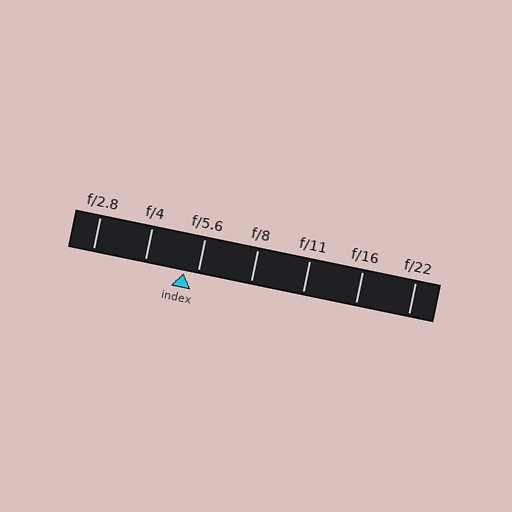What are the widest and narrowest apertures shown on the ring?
The widest aperture shown is f/2.8 and the narrowest is f/22.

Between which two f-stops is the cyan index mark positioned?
The index mark is between f/4 and f/5.6.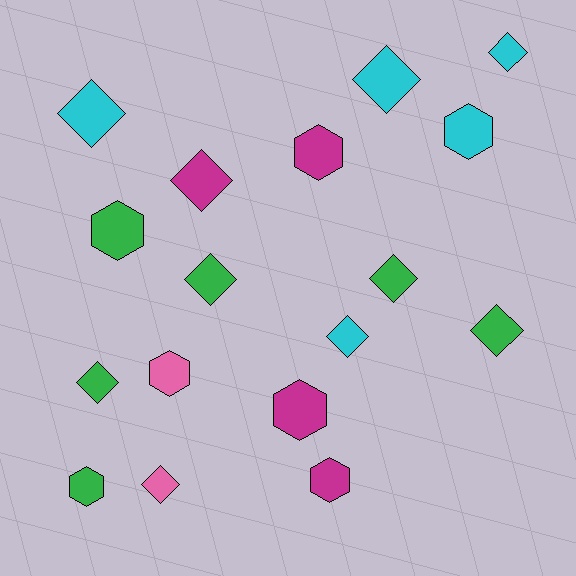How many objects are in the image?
There are 17 objects.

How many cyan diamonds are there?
There are 4 cyan diamonds.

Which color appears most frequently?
Green, with 6 objects.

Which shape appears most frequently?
Diamond, with 10 objects.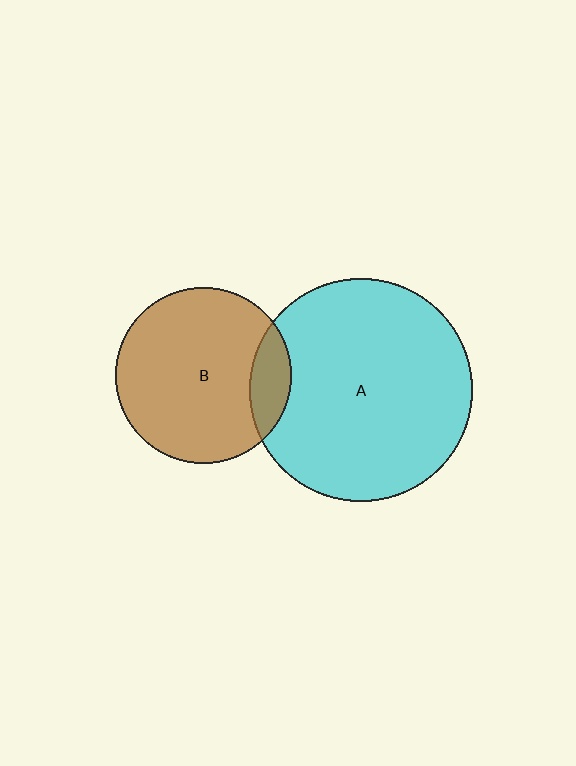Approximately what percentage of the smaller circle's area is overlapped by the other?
Approximately 15%.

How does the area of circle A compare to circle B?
Approximately 1.6 times.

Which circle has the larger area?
Circle A (cyan).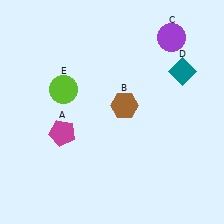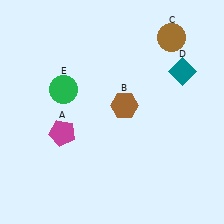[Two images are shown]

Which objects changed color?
C changed from purple to brown. E changed from lime to green.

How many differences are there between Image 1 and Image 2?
There are 2 differences between the two images.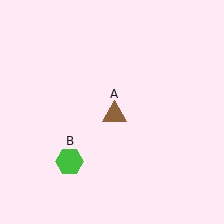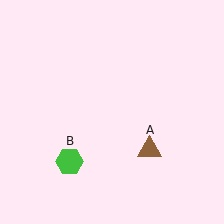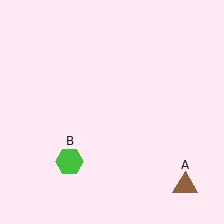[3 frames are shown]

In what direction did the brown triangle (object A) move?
The brown triangle (object A) moved down and to the right.